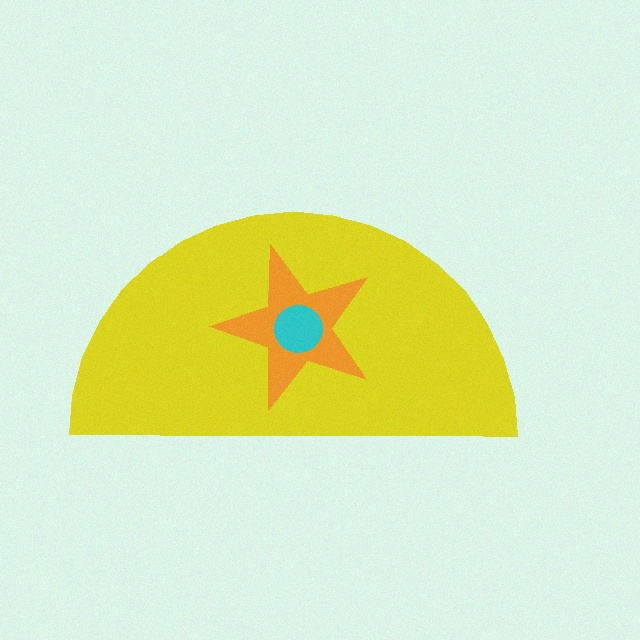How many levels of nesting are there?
3.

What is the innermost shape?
The cyan circle.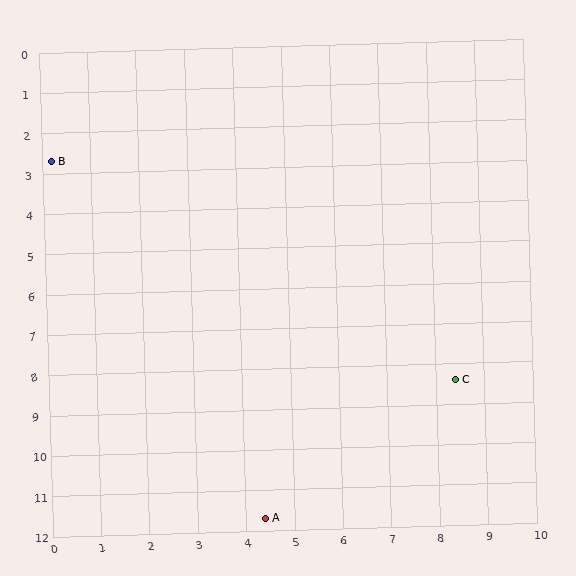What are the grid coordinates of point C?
Point C is at approximately (8.4, 8.4).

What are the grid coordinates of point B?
Point B is at approximately (0.2, 2.7).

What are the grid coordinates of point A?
Point A is at approximately (4.4, 11.7).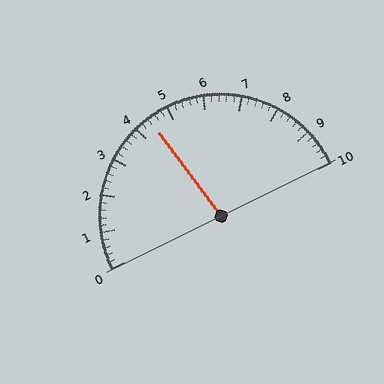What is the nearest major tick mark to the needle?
The nearest major tick mark is 4.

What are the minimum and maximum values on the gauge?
The gauge ranges from 0 to 10.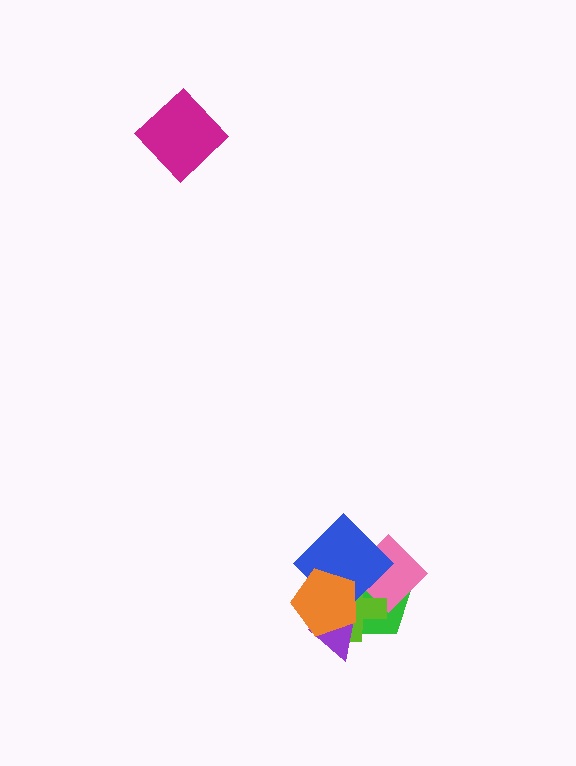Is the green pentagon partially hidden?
Yes, it is partially covered by another shape.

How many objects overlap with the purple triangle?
3 objects overlap with the purple triangle.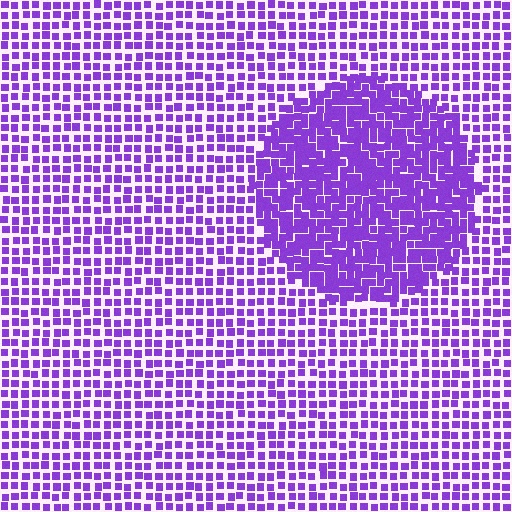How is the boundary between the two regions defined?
The boundary is defined by a change in element density (approximately 1.8x ratio). All elements are the same color, size, and shape.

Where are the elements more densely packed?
The elements are more densely packed inside the circle boundary.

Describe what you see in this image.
The image contains small purple elements arranged at two different densities. A circle-shaped region is visible where the elements are more densely packed than the surrounding area.